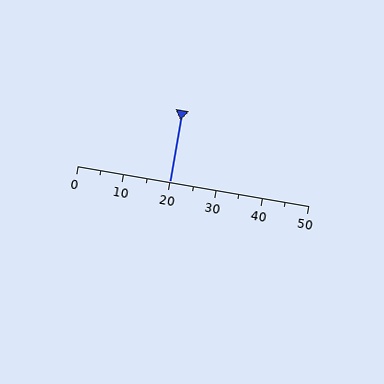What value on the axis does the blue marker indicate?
The marker indicates approximately 20.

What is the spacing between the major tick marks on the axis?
The major ticks are spaced 10 apart.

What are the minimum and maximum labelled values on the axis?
The axis runs from 0 to 50.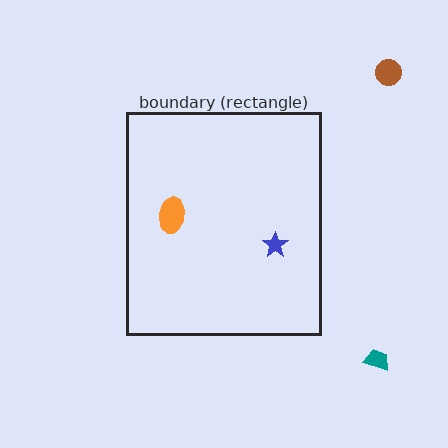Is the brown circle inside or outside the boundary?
Outside.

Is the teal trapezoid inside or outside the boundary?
Outside.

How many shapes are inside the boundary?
2 inside, 2 outside.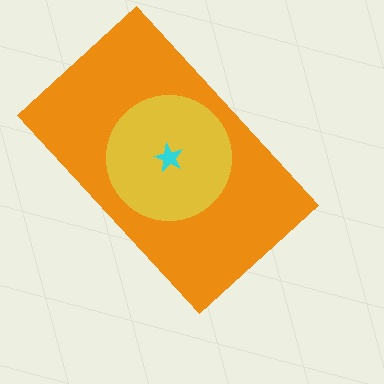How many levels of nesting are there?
3.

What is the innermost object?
The cyan star.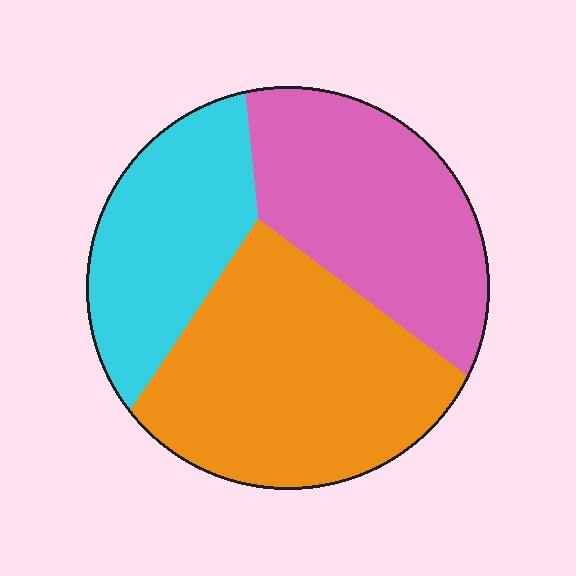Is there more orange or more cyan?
Orange.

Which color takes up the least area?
Cyan, at roughly 25%.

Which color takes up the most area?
Orange, at roughly 40%.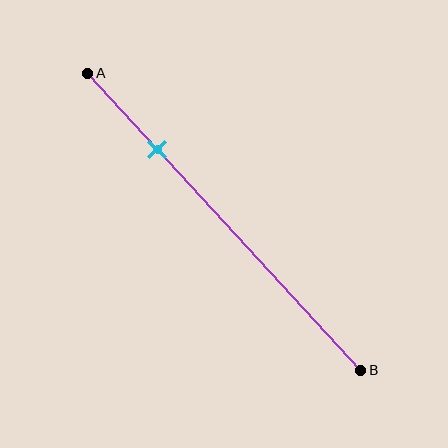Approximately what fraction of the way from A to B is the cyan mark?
The cyan mark is approximately 25% of the way from A to B.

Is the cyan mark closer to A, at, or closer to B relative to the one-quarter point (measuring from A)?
The cyan mark is approximately at the one-quarter point of segment AB.